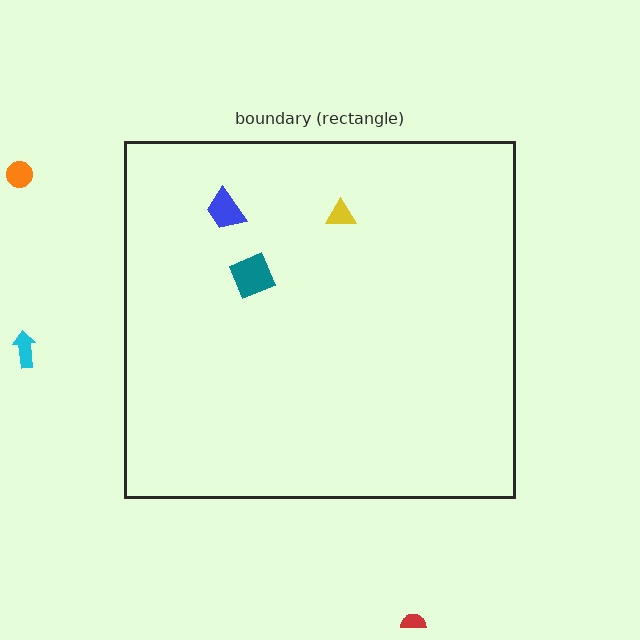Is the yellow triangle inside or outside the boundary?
Inside.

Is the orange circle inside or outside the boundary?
Outside.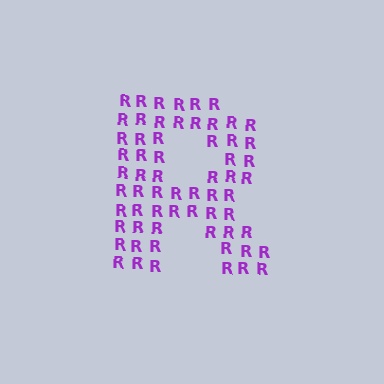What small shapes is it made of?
It is made of small letter R's.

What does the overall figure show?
The overall figure shows the letter R.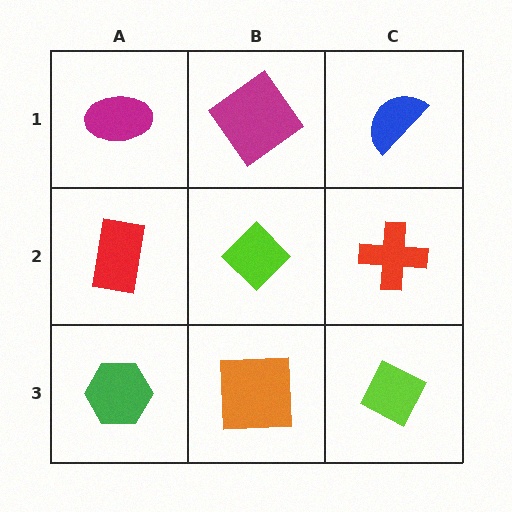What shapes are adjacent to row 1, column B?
A lime diamond (row 2, column B), a magenta ellipse (row 1, column A), a blue semicircle (row 1, column C).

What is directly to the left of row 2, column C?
A lime diamond.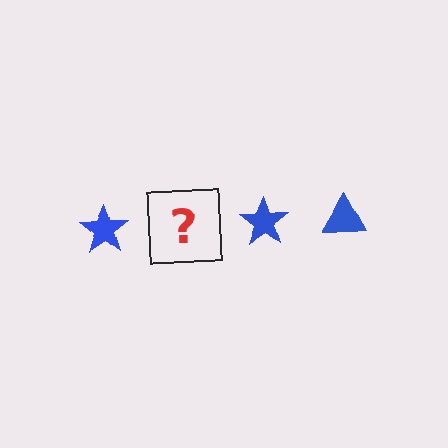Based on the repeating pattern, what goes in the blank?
The blank should be a blue triangle.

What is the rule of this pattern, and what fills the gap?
The rule is that the pattern cycles through star, triangle shapes in blue. The gap should be filled with a blue triangle.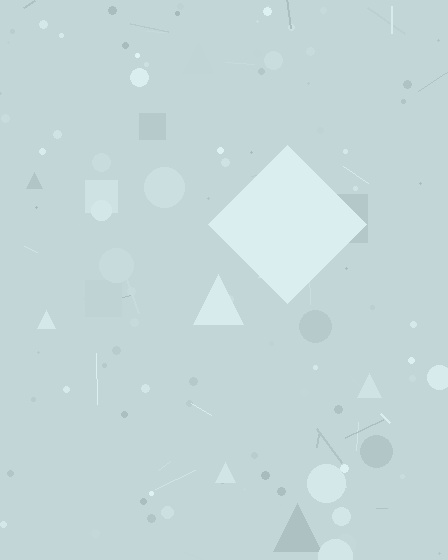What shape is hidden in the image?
A diamond is hidden in the image.